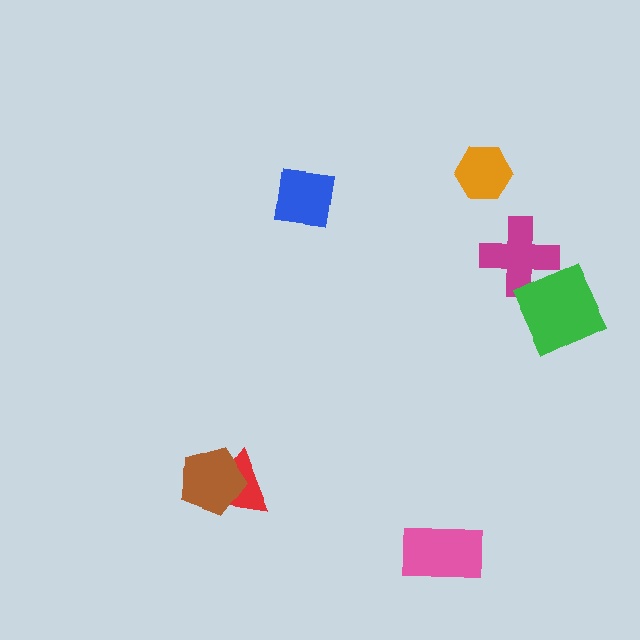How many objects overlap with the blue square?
0 objects overlap with the blue square.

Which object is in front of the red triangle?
The brown pentagon is in front of the red triangle.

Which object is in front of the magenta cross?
The green square is in front of the magenta cross.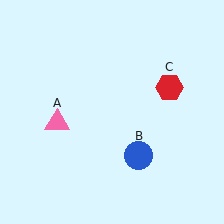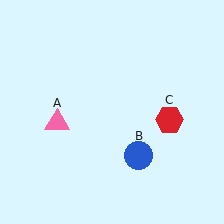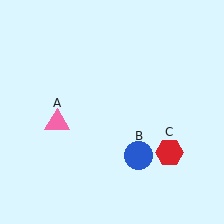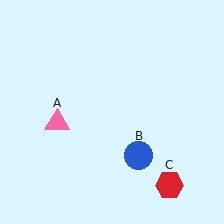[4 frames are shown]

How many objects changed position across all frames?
1 object changed position: red hexagon (object C).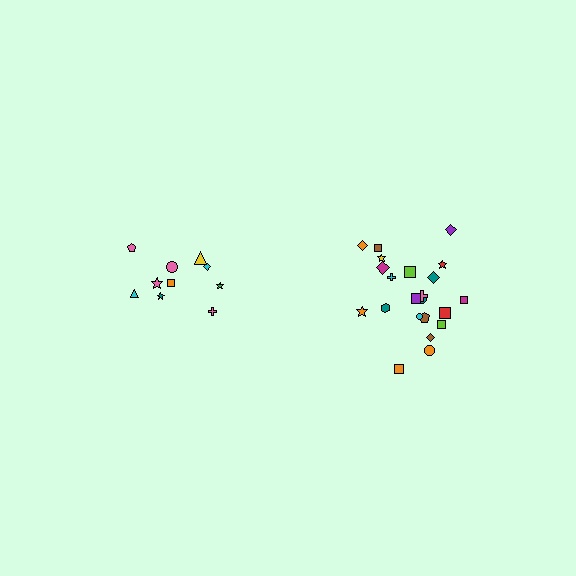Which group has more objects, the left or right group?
The right group.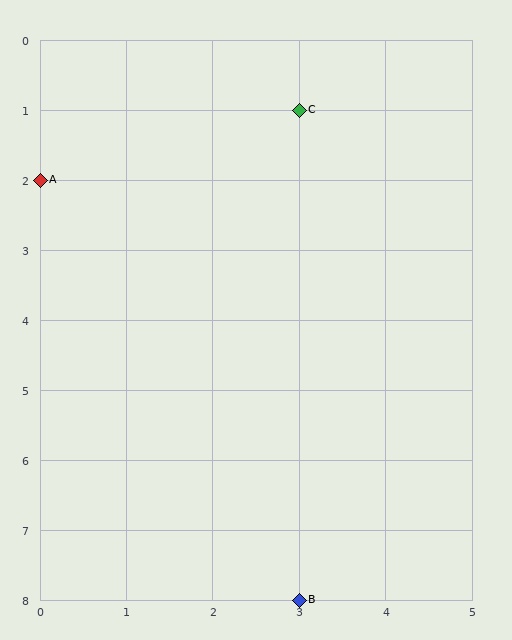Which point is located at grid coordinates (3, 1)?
Point C is at (3, 1).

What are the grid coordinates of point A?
Point A is at grid coordinates (0, 2).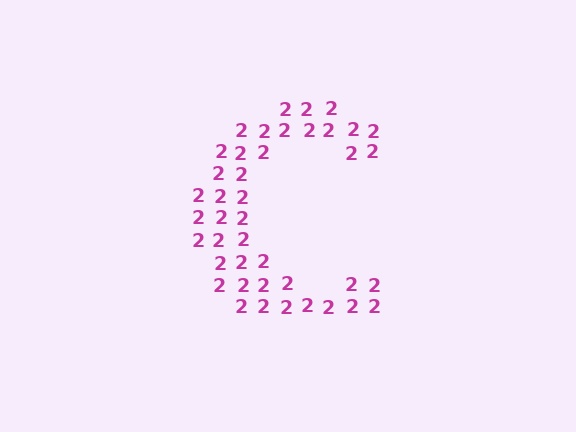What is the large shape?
The large shape is the letter C.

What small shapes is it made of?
It is made of small digit 2's.